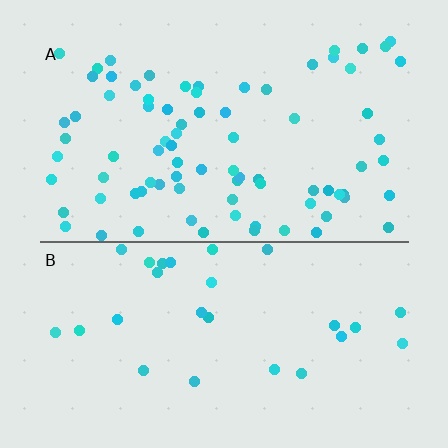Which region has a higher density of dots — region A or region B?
A (the top).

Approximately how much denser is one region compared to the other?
Approximately 3.0× — region A over region B.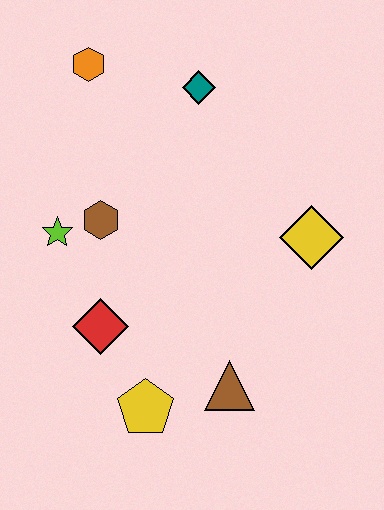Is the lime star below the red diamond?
No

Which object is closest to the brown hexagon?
The lime star is closest to the brown hexagon.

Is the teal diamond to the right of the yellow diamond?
No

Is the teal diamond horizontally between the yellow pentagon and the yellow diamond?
Yes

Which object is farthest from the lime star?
The yellow diamond is farthest from the lime star.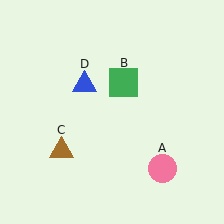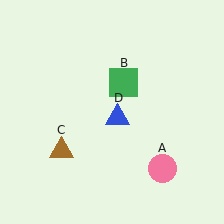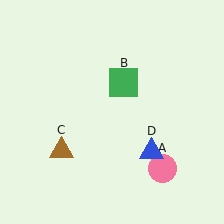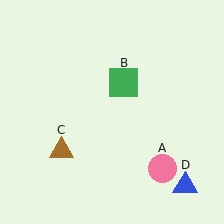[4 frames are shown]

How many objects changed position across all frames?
1 object changed position: blue triangle (object D).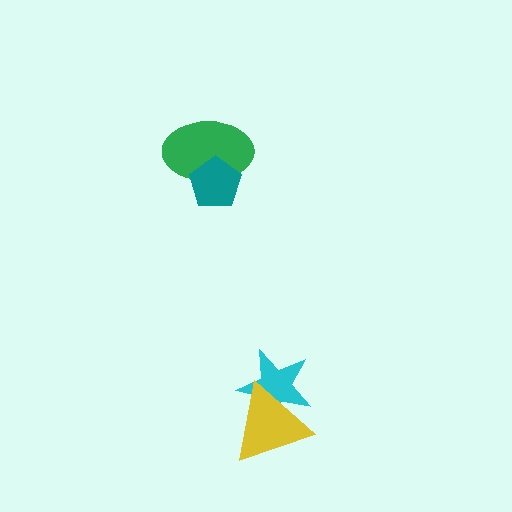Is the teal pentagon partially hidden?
No, no other shape covers it.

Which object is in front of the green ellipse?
The teal pentagon is in front of the green ellipse.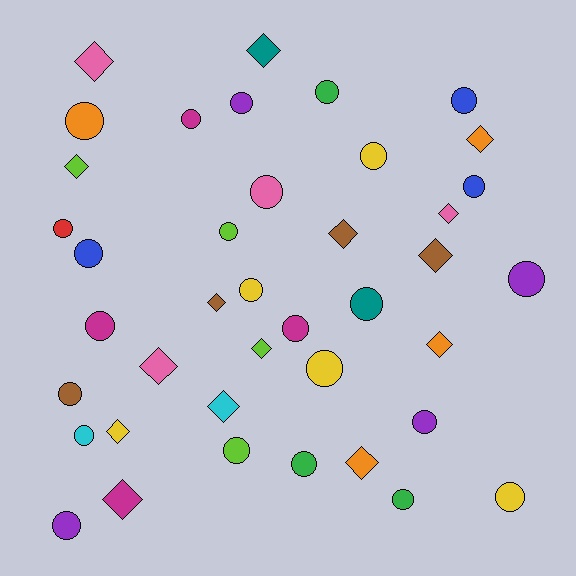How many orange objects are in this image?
There are 4 orange objects.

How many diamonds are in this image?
There are 15 diamonds.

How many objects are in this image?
There are 40 objects.